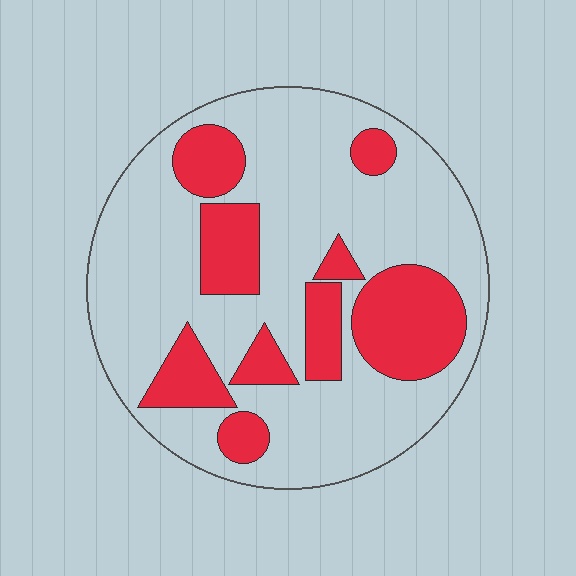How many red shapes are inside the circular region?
9.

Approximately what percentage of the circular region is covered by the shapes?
Approximately 30%.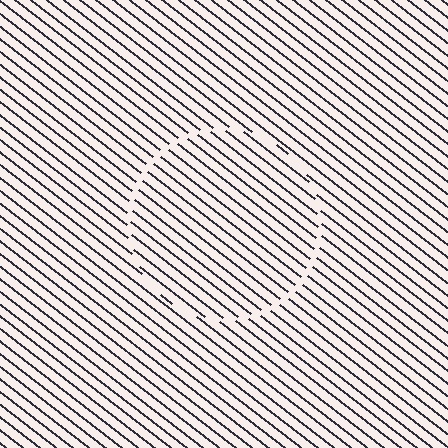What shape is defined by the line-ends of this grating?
An illusory circle. The interior of the shape contains the same grating, shifted by half a period — the contour is defined by the phase discontinuity where line-ends from the inner and outer gratings abut.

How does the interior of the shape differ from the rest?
The interior of the shape contains the same grating, shifted by half a period — the contour is defined by the phase discontinuity where line-ends from the inner and outer gratings abut.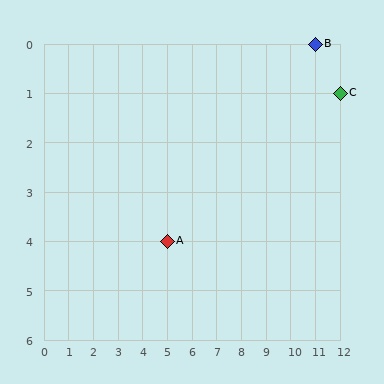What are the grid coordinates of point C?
Point C is at grid coordinates (12, 1).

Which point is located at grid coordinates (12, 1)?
Point C is at (12, 1).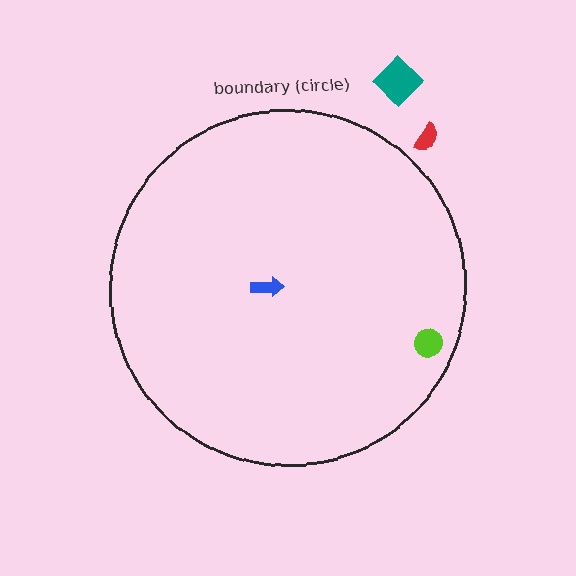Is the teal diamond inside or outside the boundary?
Outside.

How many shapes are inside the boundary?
2 inside, 2 outside.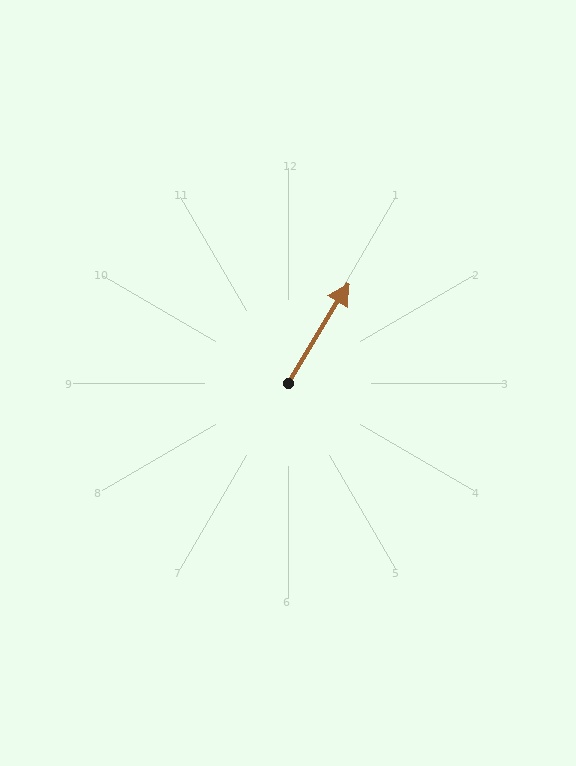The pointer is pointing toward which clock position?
Roughly 1 o'clock.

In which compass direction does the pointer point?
Northeast.